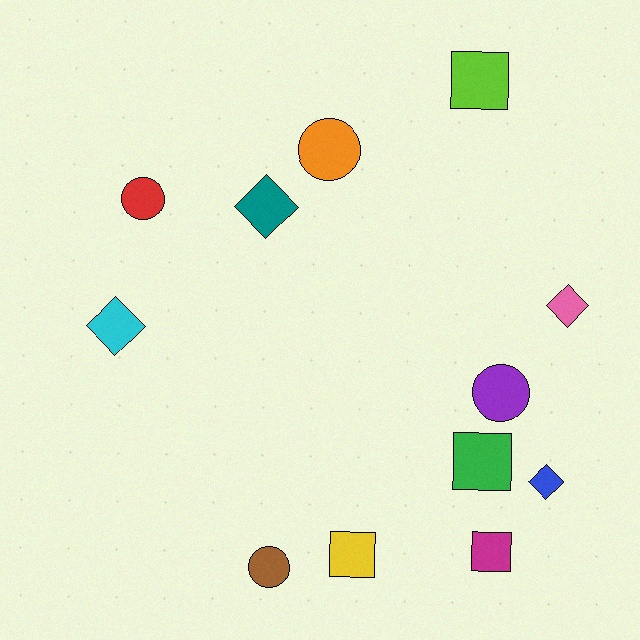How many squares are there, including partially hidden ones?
There are 4 squares.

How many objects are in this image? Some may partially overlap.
There are 12 objects.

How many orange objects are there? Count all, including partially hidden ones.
There is 1 orange object.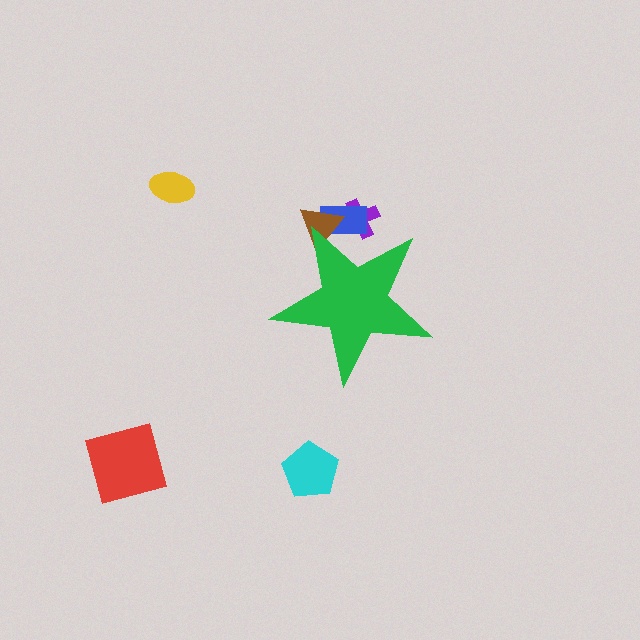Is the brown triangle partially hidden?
Yes, the brown triangle is partially hidden behind the green star.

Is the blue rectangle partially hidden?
Yes, the blue rectangle is partially hidden behind the green star.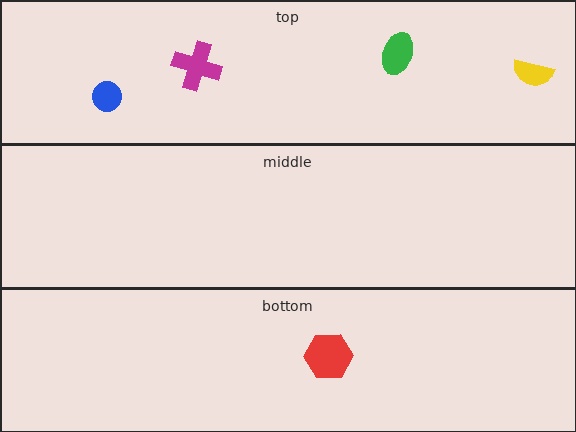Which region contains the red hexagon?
The bottom region.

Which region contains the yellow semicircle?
The top region.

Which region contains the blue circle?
The top region.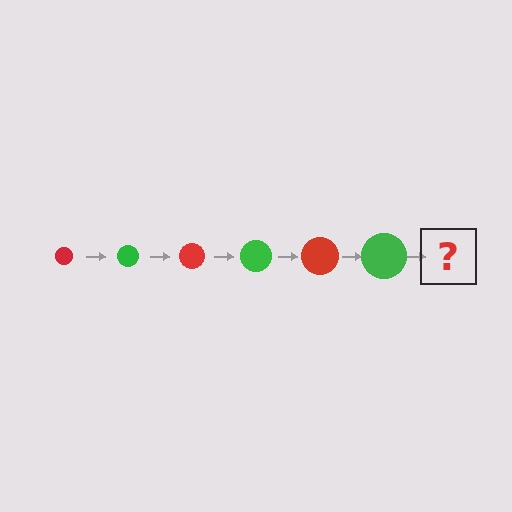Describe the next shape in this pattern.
It should be a red circle, larger than the previous one.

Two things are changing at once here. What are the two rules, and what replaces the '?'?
The two rules are that the circle grows larger each step and the color cycles through red and green. The '?' should be a red circle, larger than the previous one.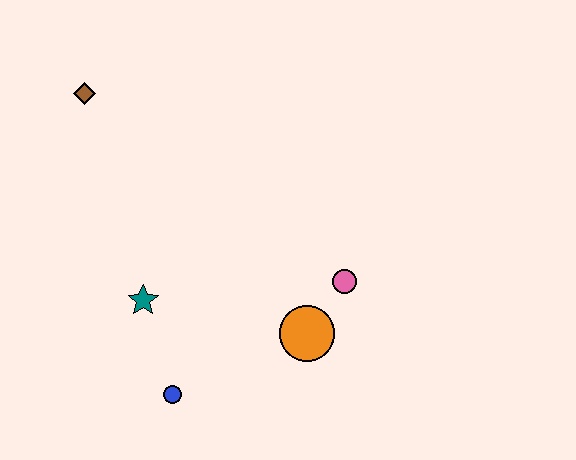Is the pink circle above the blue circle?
Yes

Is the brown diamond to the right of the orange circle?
No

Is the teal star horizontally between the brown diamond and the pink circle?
Yes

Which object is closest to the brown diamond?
The teal star is closest to the brown diamond.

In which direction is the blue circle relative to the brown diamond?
The blue circle is below the brown diamond.